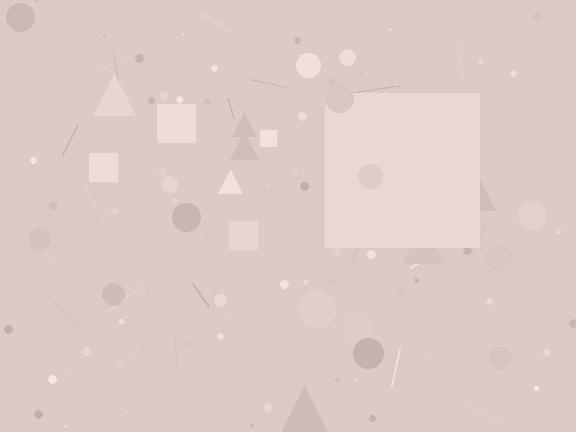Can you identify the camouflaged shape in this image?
The camouflaged shape is a square.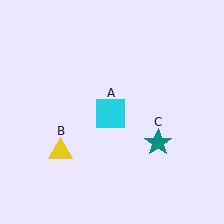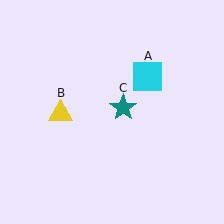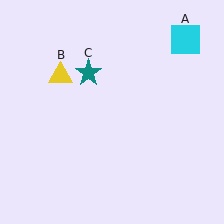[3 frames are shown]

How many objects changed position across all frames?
3 objects changed position: cyan square (object A), yellow triangle (object B), teal star (object C).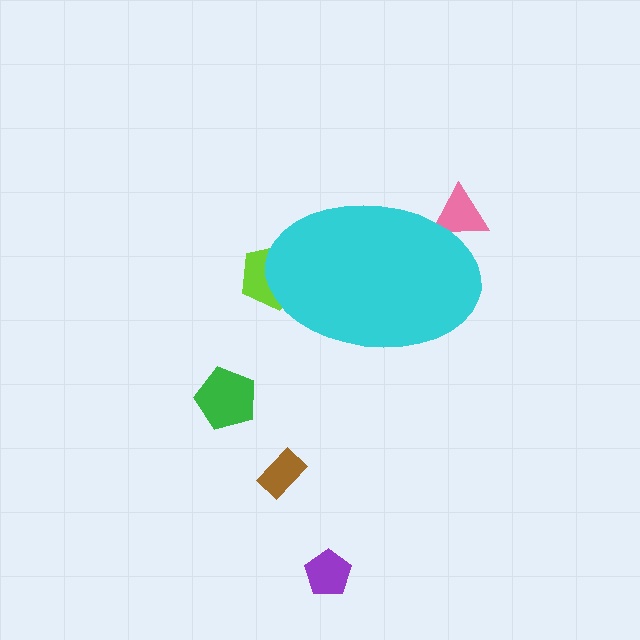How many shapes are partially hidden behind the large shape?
2 shapes are partially hidden.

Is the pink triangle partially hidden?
Yes, the pink triangle is partially hidden behind the cyan ellipse.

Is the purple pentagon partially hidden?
No, the purple pentagon is fully visible.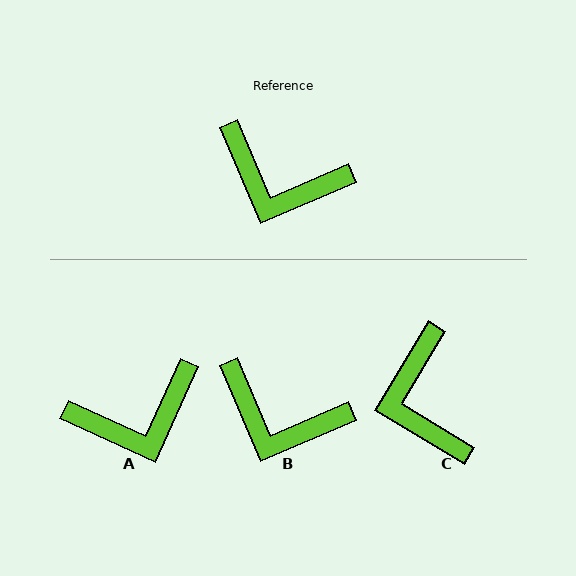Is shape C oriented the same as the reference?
No, it is off by about 54 degrees.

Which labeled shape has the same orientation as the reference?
B.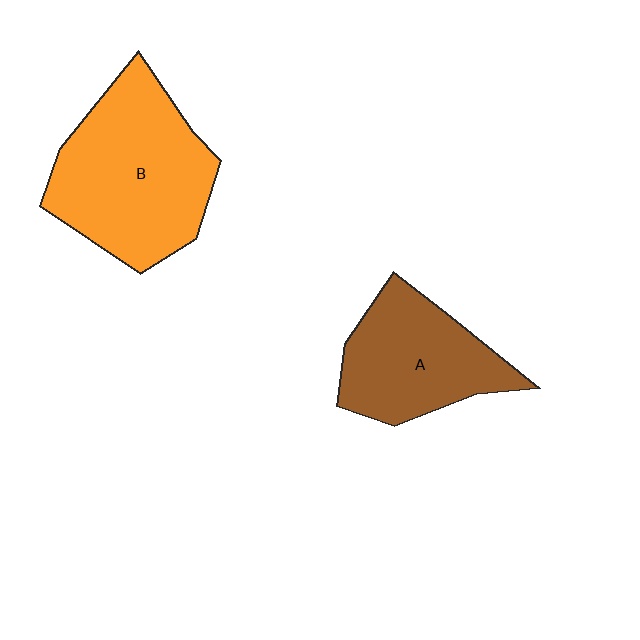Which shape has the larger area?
Shape B (orange).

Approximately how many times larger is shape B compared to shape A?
Approximately 1.4 times.